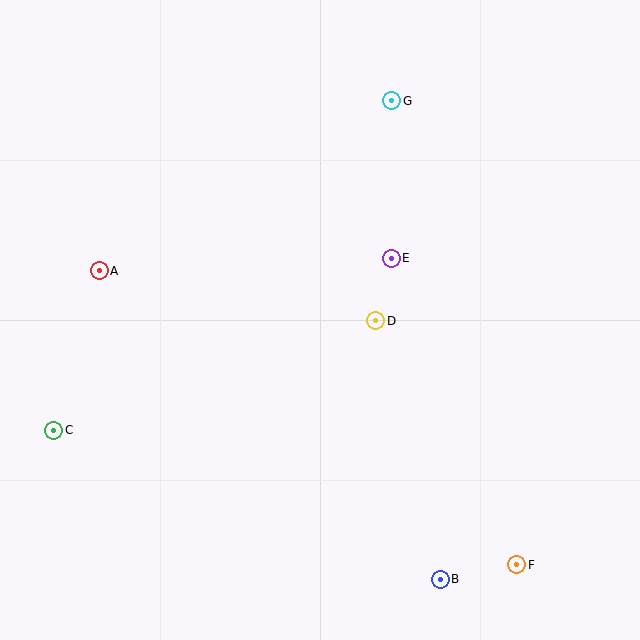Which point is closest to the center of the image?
Point D at (376, 321) is closest to the center.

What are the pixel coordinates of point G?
Point G is at (392, 101).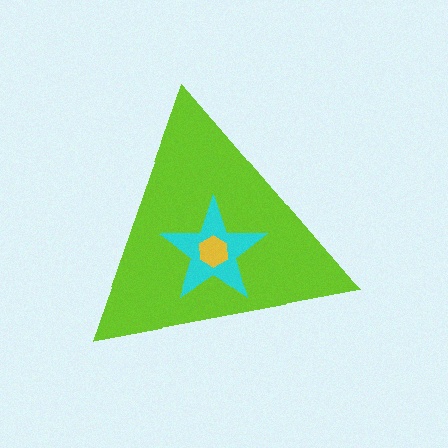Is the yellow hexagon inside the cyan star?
Yes.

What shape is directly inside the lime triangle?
The cyan star.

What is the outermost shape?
The lime triangle.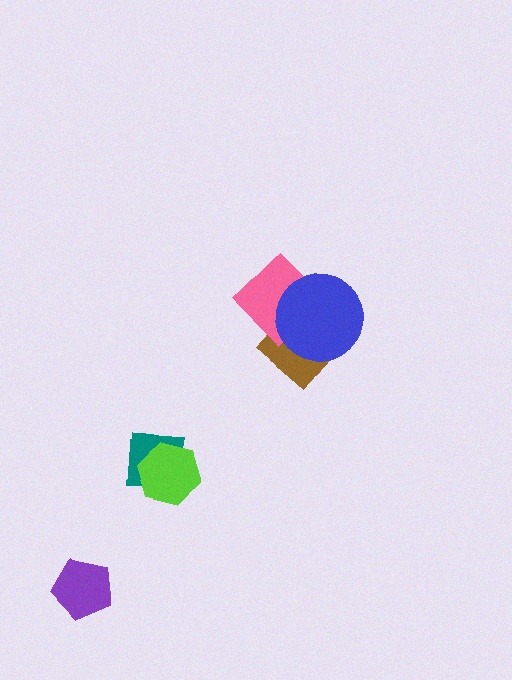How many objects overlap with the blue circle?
2 objects overlap with the blue circle.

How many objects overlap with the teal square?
1 object overlaps with the teal square.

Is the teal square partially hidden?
Yes, it is partially covered by another shape.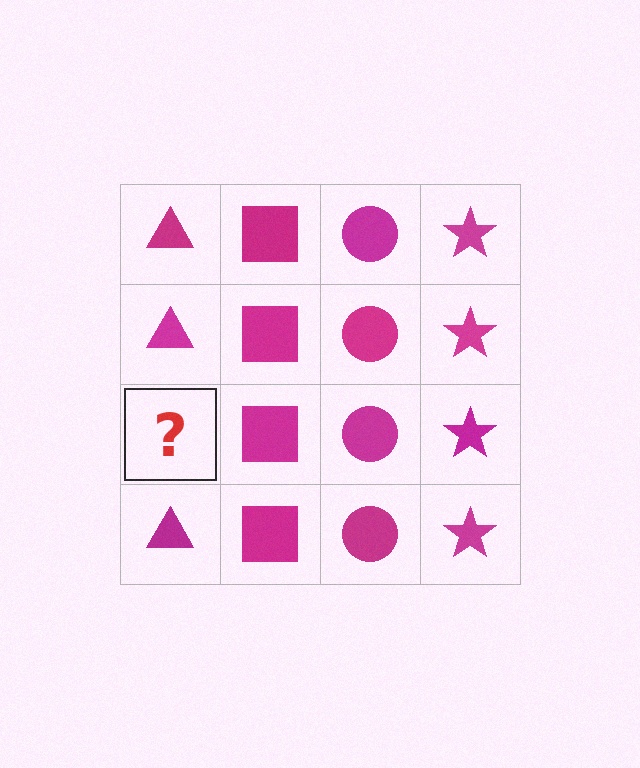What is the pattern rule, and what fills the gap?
The rule is that each column has a consistent shape. The gap should be filled with a magenta triangle.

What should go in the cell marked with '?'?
The missing cell should contain a magenta triangle.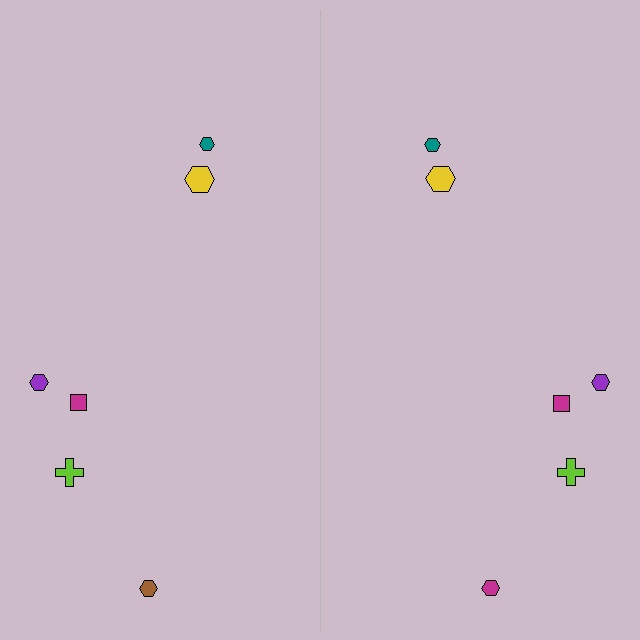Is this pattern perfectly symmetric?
No, the pattern is not perfectly symmetric. The magenta hexagon on the right side breaks the symmetry — its mirror counterpart is brown.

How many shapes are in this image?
There are 12 shapes in this image.